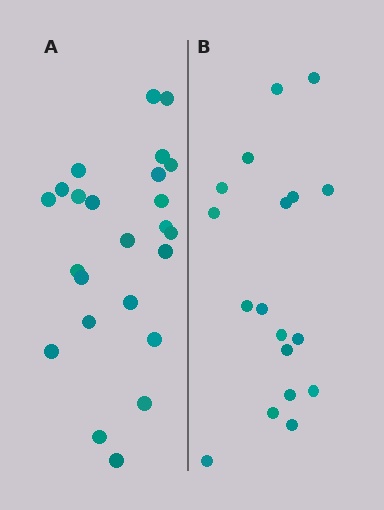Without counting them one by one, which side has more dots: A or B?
Region A (the left region) has more dots.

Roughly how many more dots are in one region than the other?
Region A has about 6 more dots than region B.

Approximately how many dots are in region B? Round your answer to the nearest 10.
About 20 dots. (The exact count is 18, which rounds to 20.)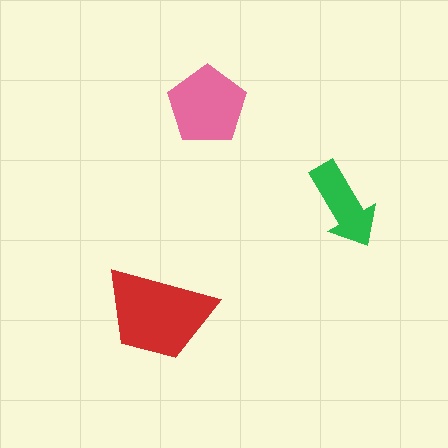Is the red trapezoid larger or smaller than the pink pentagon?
Larger.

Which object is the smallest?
The green arrow.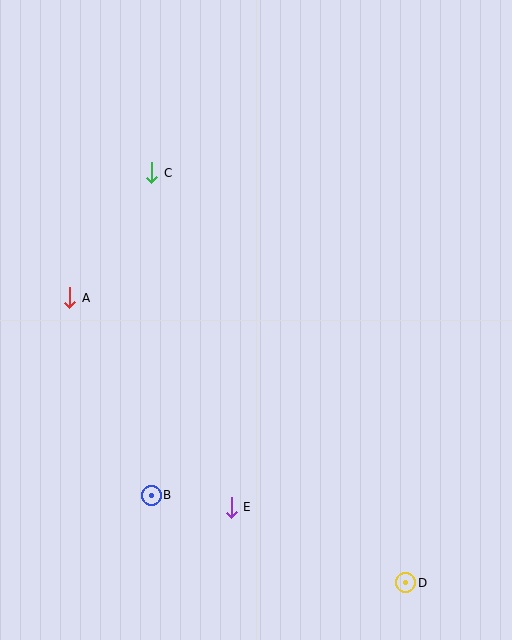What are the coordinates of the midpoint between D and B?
The midpoint between D and B is at (279, 539).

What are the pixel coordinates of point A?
Point A is at (70, 298).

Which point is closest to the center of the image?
Point C at (152, 173) is closest to the center.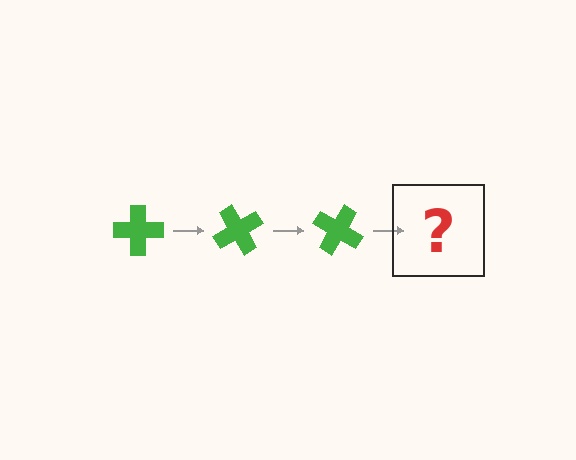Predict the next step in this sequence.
The next step is a green cross rotated 180 degrees.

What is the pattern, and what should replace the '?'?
The pattern is that the cross rotates 60 degrees each step. The '?' should be a green cross rotated 180 degrees.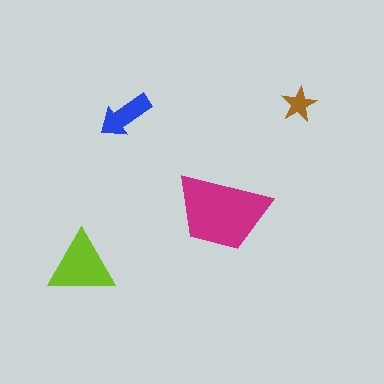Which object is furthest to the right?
The brown star is rightmost.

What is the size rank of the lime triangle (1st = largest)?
2nd.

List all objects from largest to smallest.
The magenta trapezoid, the lime triangle, the blue arrow, the brown star.